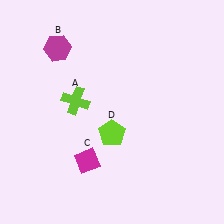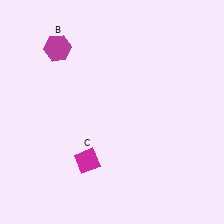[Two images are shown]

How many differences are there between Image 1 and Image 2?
There are 2 differences between the two images.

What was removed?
The lime pentagon (D), the lime cross (A) were removed in Image 2.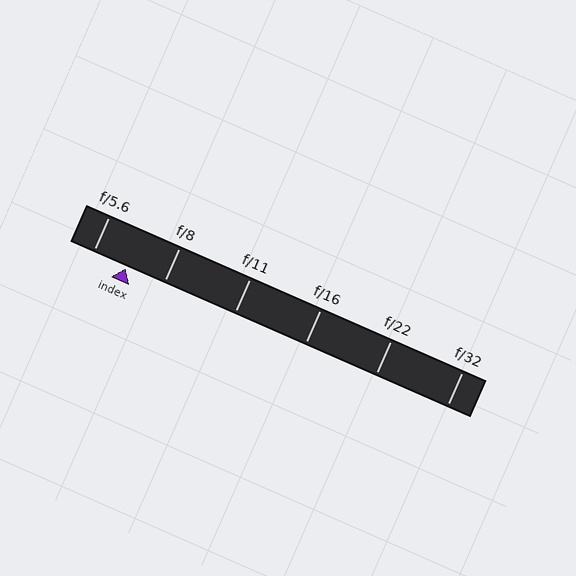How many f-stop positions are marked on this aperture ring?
There are 6 f-stop positions marked.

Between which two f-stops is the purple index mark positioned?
The index mark is between f/5.6 and f/8.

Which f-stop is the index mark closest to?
The index mark is closest to f/5.6.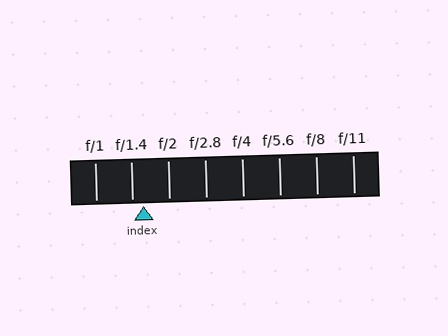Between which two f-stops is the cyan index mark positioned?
The index mark is between f/1.4 and f/2.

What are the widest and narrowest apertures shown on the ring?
The widest aperture shown is f/1 and the narrowest is f/11.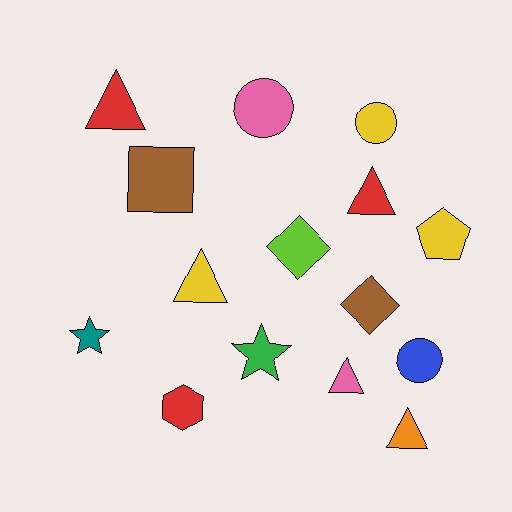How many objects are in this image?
There are 15 objects.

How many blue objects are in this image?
There is 1 blue object.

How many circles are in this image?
There are 3 circles.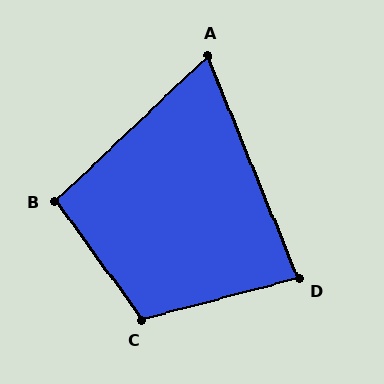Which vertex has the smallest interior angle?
A, at approximately 69 degrees.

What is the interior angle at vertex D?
Approximately 83 degrees (acute).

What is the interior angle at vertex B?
Approximately 97 degrees (obtuse).